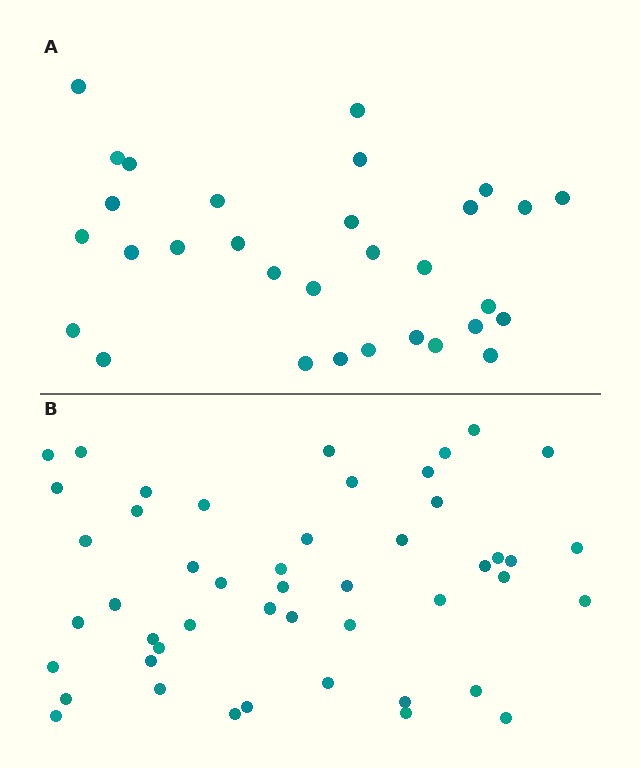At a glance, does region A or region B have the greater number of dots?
Region B (the bottom region) has more dots.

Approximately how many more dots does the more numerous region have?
Region B has approximately 15 more dots than region A.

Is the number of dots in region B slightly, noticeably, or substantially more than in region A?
Region B has substantially more. The ratio is roughly 1.5 to 1.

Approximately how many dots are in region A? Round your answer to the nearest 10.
About 30 dots. (The exact count is 31, which rounds to 30.)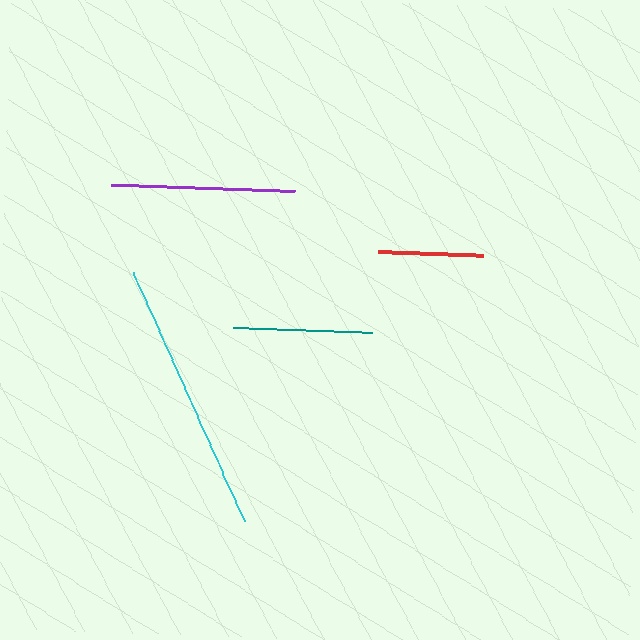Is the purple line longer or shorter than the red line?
The purple line is longer than the red line.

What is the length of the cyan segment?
The cyan segment is approximately 273 pixels long.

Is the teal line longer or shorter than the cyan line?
The cyan line is longer than the teal line.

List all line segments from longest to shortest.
From longest to shortest: cyan, purple, teal, red.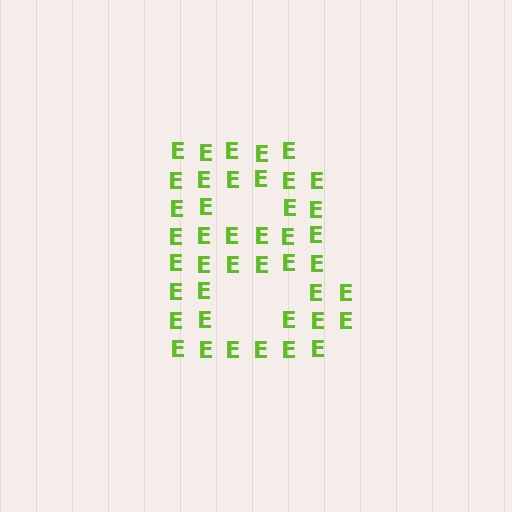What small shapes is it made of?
It is made of small letter E's.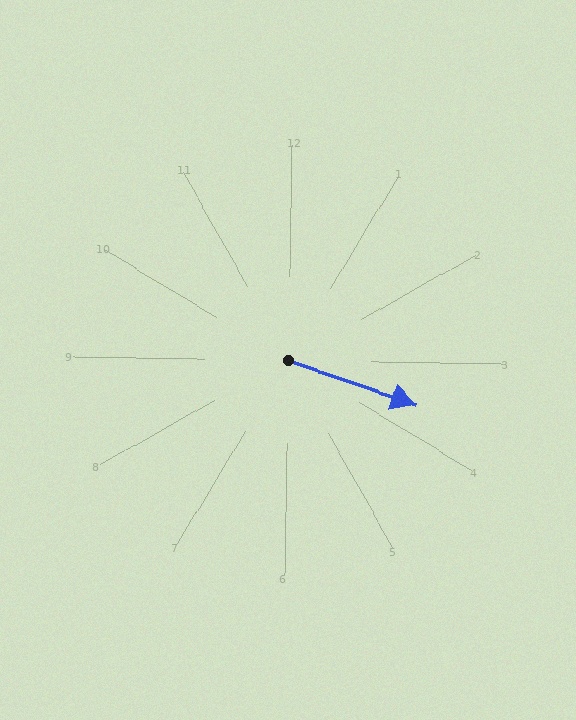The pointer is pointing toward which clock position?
Roughly 4 o'clock.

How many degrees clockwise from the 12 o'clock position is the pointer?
Approximately 108 degrees.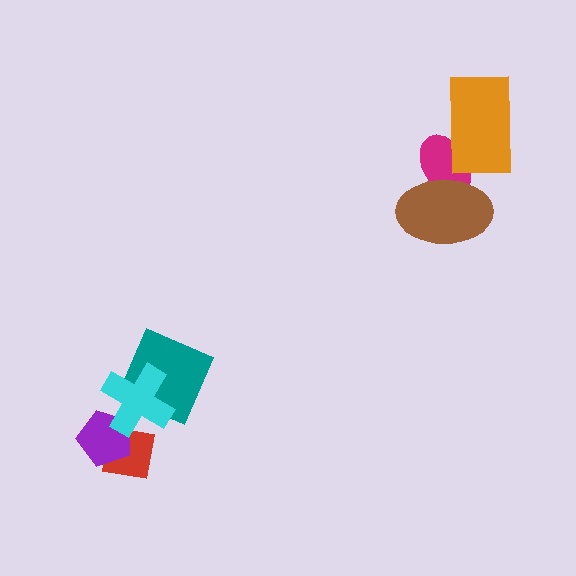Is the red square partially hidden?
Yes, it is partially covered by another shape.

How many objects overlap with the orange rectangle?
1 object overlaps with the orange rectangle.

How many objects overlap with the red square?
2 objects overlap with the red square.